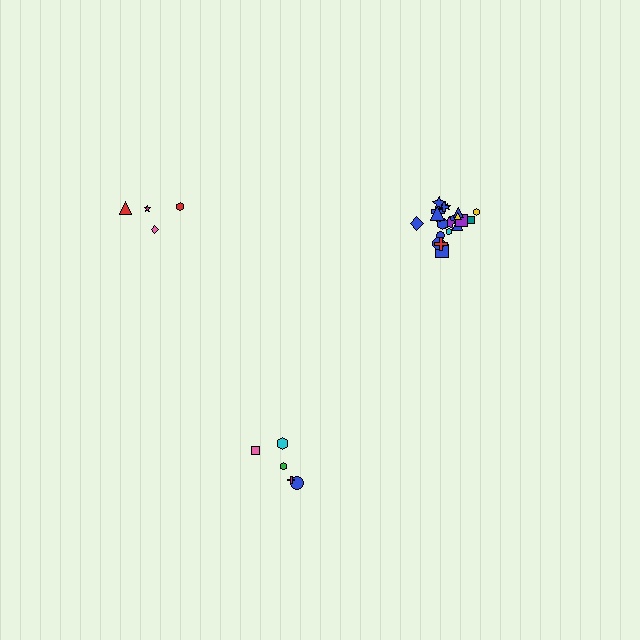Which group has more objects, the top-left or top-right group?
The top-right group.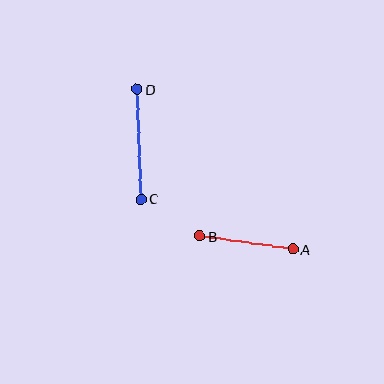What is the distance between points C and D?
The distance is approximately 110 pixels.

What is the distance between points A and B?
The distance is approximately 94 pixels.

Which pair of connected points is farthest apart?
Points C and D are farthest apart.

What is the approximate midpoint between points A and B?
The midpoint is at approximately (246, 243) pixels.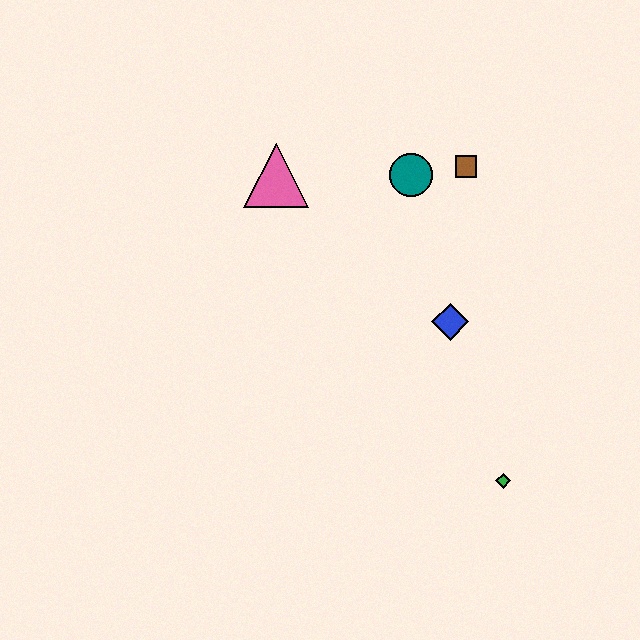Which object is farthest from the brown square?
The green diamond is farthest from the brown square.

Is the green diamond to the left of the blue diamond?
No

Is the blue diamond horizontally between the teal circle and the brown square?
Yes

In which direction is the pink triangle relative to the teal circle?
The pink triangle is to the left of the teal circle.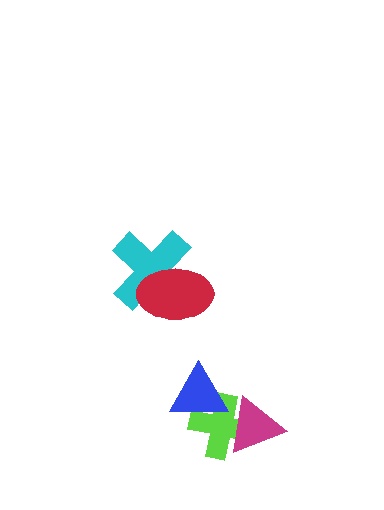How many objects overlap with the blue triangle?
1 object overlaps with the blue triangle.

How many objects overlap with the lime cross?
2 objects overlap with the lime cross.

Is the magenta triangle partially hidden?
No, no other shape covers it.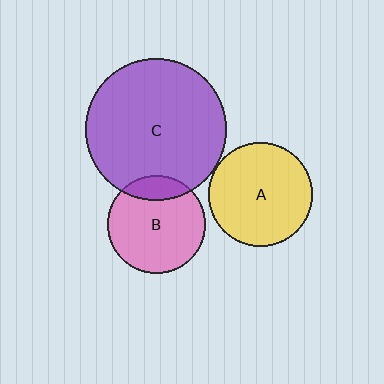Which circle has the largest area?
Circle C (purple).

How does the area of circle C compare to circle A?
Approximately 1.8 times.